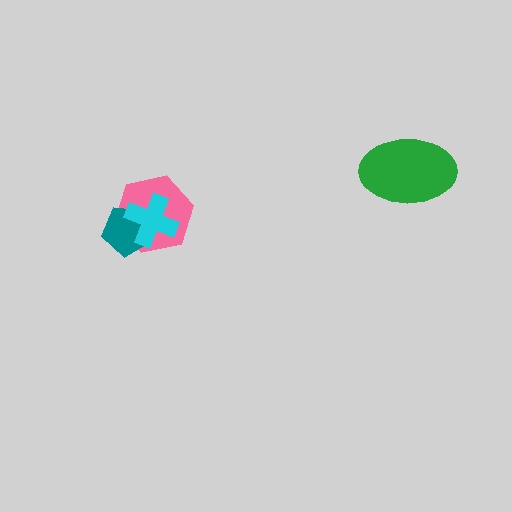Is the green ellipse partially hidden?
No, no other shape covers it.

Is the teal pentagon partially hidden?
Yes, it is partially covered by another shape.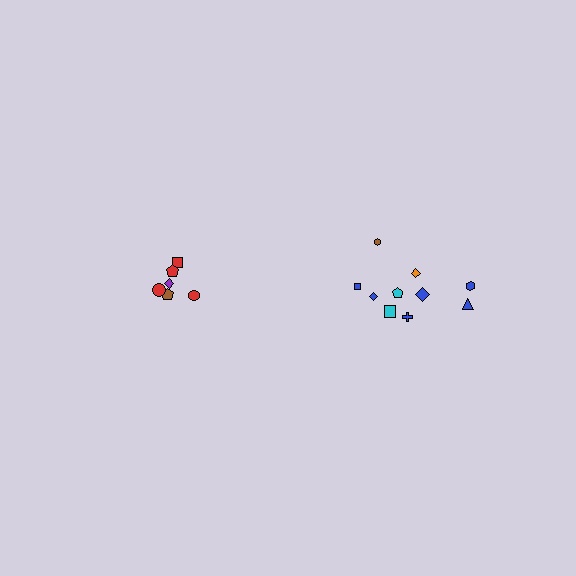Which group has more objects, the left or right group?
The right group.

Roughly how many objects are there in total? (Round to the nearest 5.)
Roughly 15 objects in total.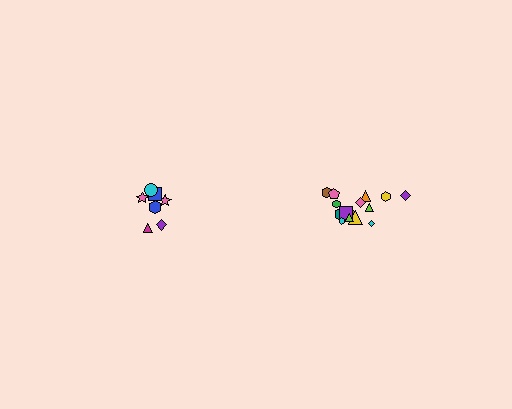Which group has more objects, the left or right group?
The right group.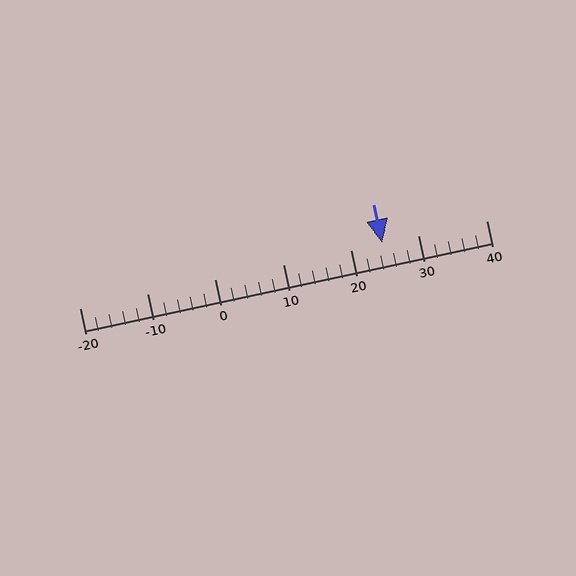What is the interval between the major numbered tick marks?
The major tick marks are spaced 10 units apart.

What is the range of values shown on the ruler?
The ruler shows values from -20 to 40.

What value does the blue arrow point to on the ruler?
The blue arrow points to approximately 25.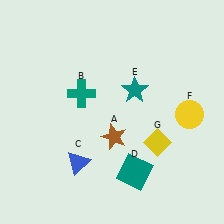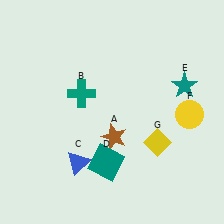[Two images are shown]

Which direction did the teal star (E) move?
The teal star (E) moved right.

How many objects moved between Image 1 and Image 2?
2 objects moved between the two images.